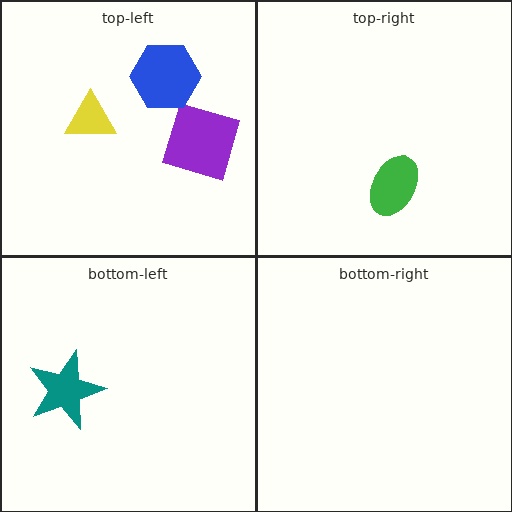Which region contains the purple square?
The top-left region.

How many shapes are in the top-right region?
1.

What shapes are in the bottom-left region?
The teal star.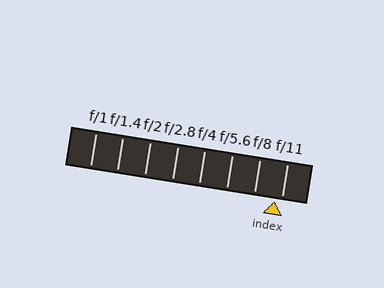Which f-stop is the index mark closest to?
The index mark is closest to f/11.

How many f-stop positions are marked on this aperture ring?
There are 8 f-stop positions marked.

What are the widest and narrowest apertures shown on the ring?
The widest aperture shown is f/1 and the narrowest is f/11.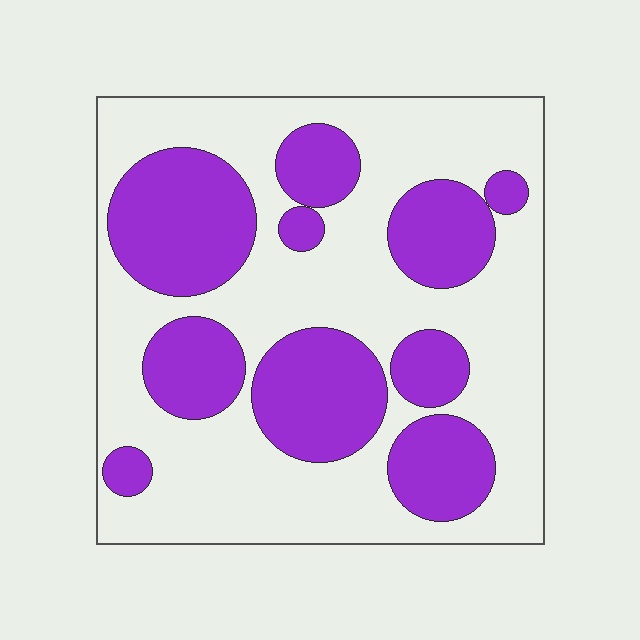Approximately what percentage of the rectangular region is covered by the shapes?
Approximately 35%.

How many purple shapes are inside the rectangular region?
10.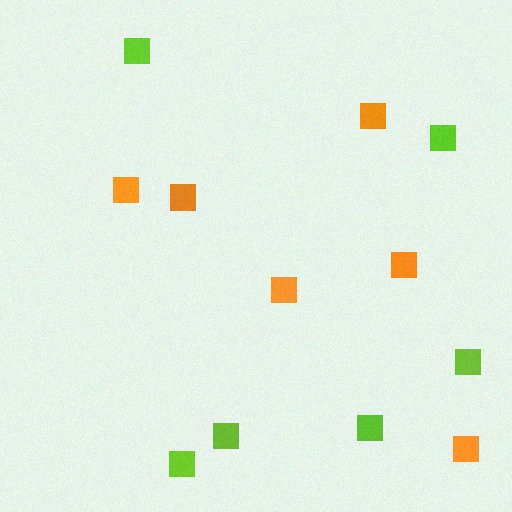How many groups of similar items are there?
There are 2 groups: one group of lime squares (6) and one group of orange squares (6).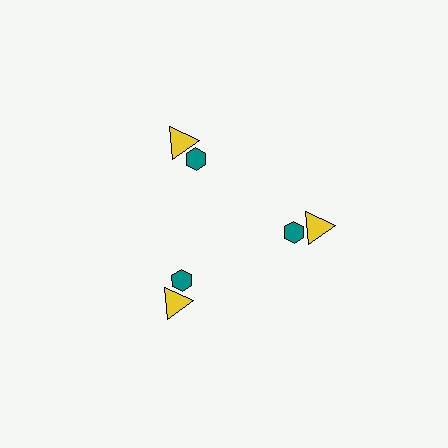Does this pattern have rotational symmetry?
Yes, this pattern has 3-fold rotational symmetry. It looks the same after rotating 120 degrees around the center.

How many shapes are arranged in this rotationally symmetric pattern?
There are 6 shapes, arranged in 3 groups of 2.